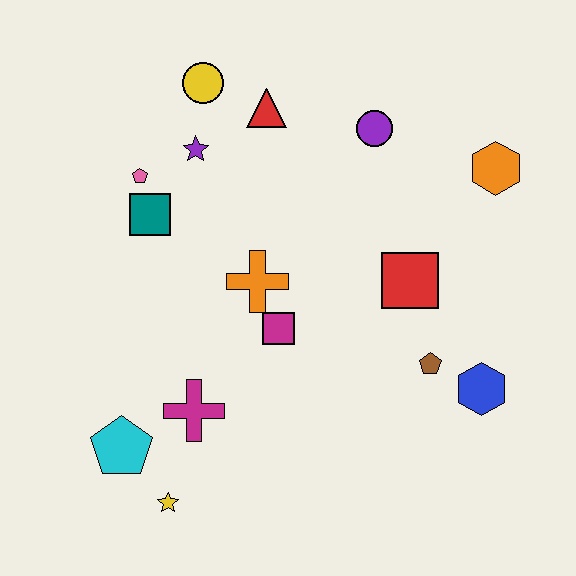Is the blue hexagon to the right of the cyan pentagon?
Yes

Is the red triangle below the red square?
No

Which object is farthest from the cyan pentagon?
The orange hexagon is farthest from the cyan pentagon.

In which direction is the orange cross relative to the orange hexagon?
The orange cross is to the left of the orange hexagon.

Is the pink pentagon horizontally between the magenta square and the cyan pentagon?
Yes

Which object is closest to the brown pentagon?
The blue hexagon is closest to the brown pentagon.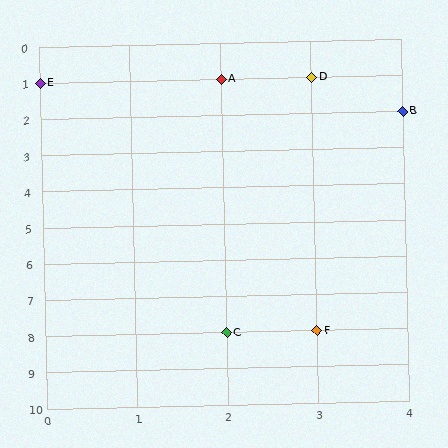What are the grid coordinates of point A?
Point A is at grid coordinates (2, 1).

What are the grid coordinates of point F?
Point F is at grid coordinates (3, 8).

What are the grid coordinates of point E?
Point E is at grid coordinates (0, 1).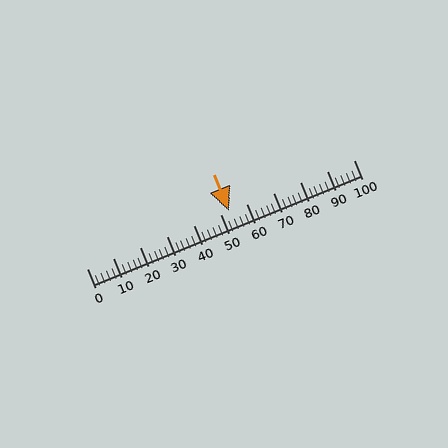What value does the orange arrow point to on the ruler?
The orange arrow points to approximately 53.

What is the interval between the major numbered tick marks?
The major tick marks are spaced 10 units apart.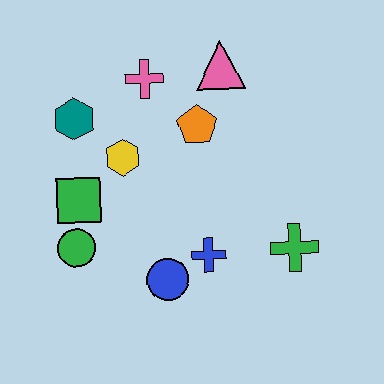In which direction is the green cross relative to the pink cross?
The green cross is below the pink cross.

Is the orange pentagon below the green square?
No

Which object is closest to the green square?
The green circle is closest to the green square.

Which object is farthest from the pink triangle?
The green circle is farthest from the pink triangle.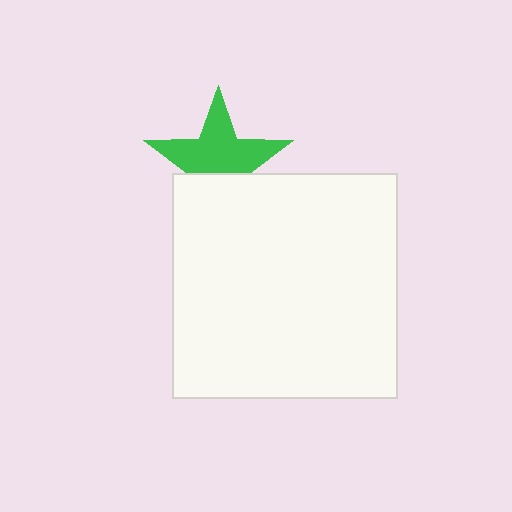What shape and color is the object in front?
The object in front is a white square.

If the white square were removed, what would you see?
You would see the complete green star.